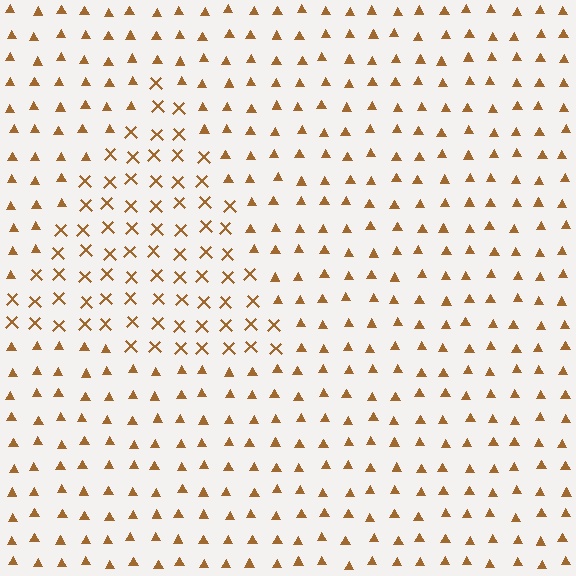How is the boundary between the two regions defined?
The boundary is defined by a change in element shape: X marks inside vs. triangles outside. All elements share the same color and spacing.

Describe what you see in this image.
The image is filled with small brown elements arranged in a uniform grid. A triangle-shaped region contains X marks, while the surrounding area contains triangles. The boundary is defined purely by the change in element shape.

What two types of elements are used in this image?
The image uses X marks inside the triangle region and triangles outside it.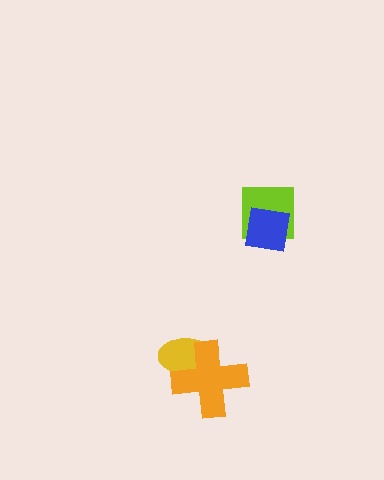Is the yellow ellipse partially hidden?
Yes, it is partially covered by another shape.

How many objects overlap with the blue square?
1 object overlaps with the blue square.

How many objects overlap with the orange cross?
1 object overlaps with the orange cross.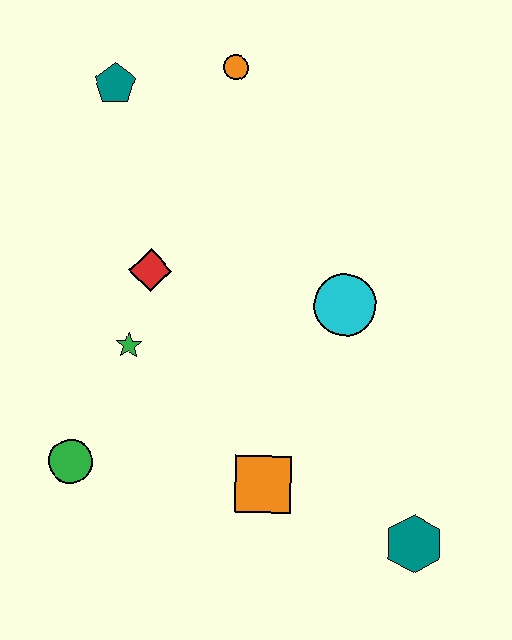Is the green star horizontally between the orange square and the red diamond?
No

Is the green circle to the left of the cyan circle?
Yes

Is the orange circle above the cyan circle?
Yes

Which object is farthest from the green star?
The teal hexagon is farthest from the green star.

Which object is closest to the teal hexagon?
The orange square is closest to the teal hexagon.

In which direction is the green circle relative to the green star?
The green circle is below the green star.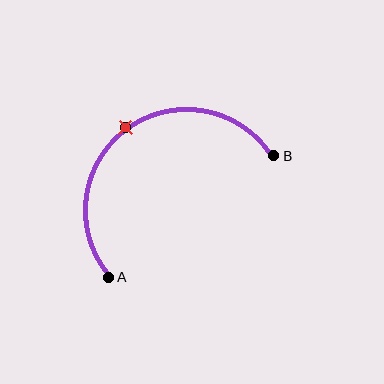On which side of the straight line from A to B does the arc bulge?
The arc bulges above and to the left of the straight line connecting A and B.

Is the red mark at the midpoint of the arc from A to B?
Yes. The red mark lies on the arc at equal arc-length from both A and B — it is the arc midpoint.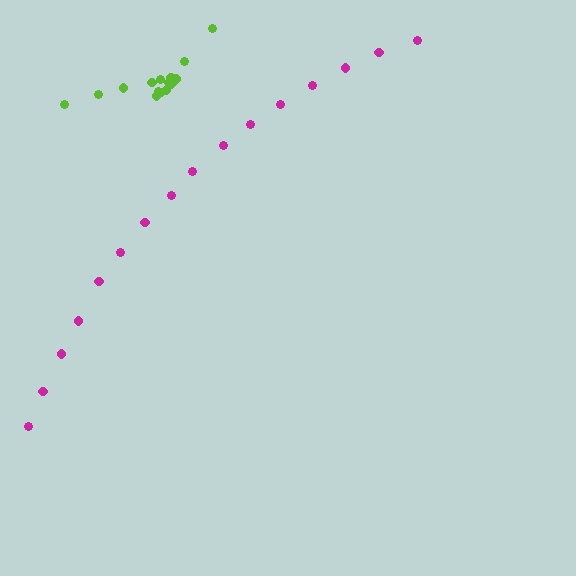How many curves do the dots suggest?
There are 2 distinct paths.